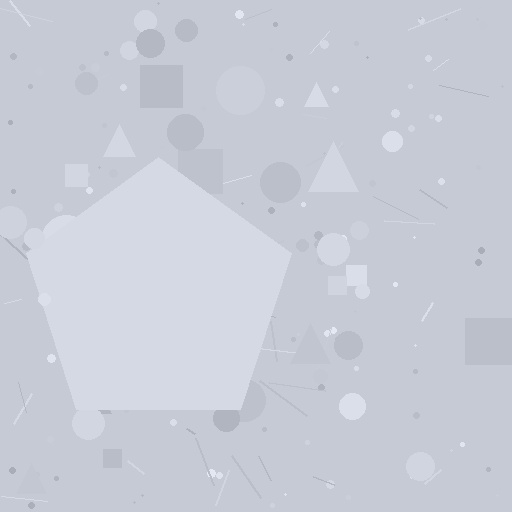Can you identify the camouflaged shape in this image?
The camouflaged shape is a pentagon.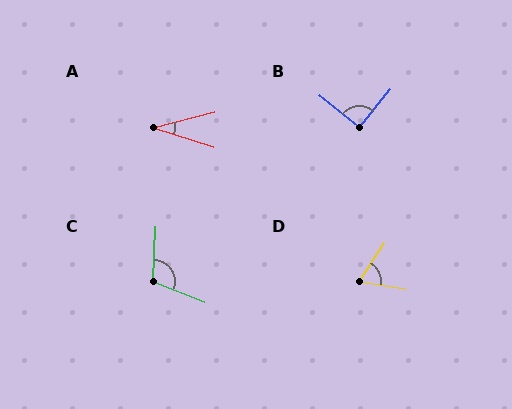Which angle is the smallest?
A, at approximately 32 degrees.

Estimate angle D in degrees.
Approximately 65 degrees.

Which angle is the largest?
C, at approximately 108 degrees.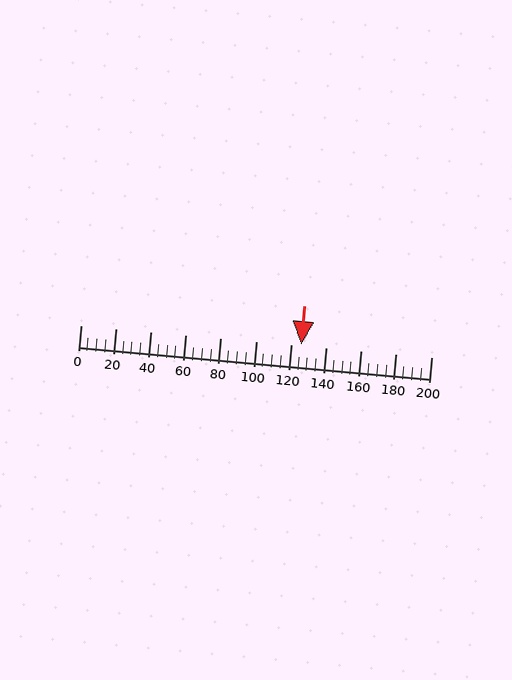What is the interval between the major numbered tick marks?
The major tick marks are spaced 20 units apart.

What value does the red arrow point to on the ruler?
The red arrow points to approximately 126.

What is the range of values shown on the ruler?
The ruler shows values from 0 to 200.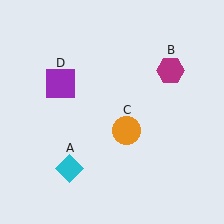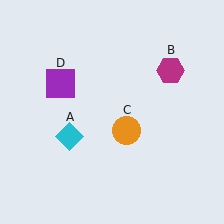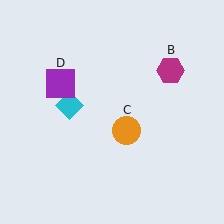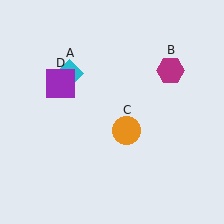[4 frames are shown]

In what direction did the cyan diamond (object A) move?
The cyan diamond (object A) moved up.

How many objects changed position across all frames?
1 object changed position: cyan diamond (object A).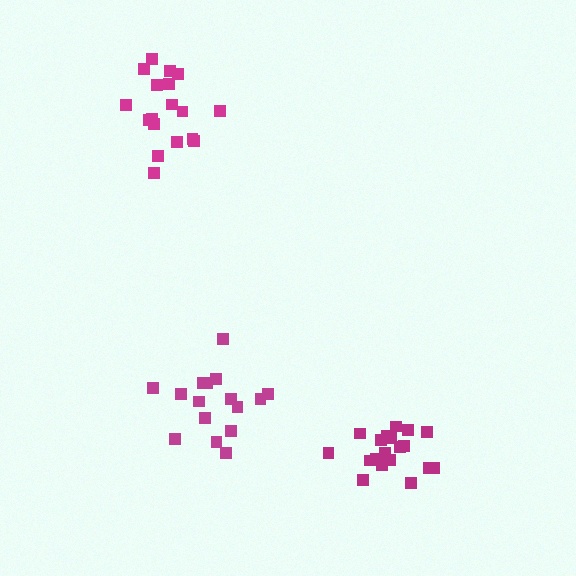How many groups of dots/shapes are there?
There are 3 groups.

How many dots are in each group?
Group 1: 16 dots, Group 2: 18 dots, Group 3: 19 dots (53 total).